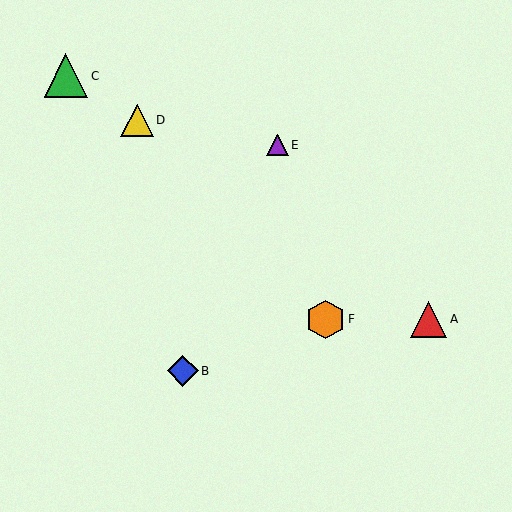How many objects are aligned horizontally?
2 objects (A, F) are aligned horizontally.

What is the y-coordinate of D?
Object D is at y≈120.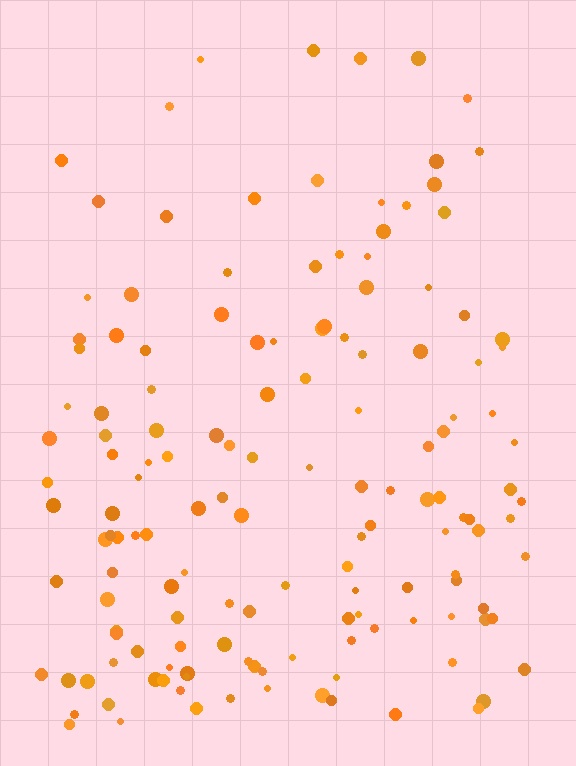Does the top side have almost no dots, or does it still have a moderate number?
Still a moderate number, just noticeably fewer than the bottom.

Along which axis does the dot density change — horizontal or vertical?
Vertical.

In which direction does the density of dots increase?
From top to bottom, with the bottom side densest.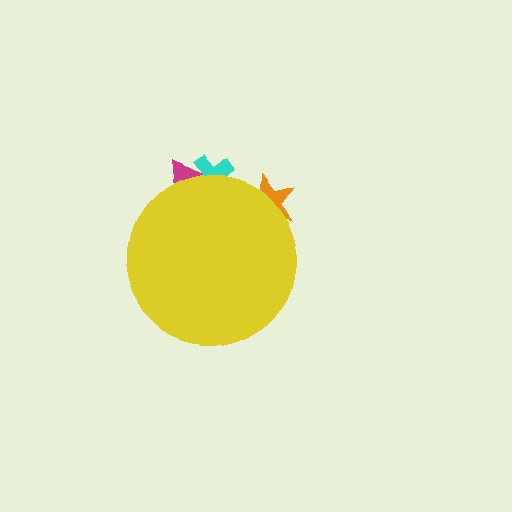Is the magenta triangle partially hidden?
Yes, the magenta triangle is partially hidden behind the yellow circle.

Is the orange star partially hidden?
Yes, the orange star is partially hidden behind the yellow circle.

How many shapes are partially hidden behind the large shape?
3 shapes are partially hidden.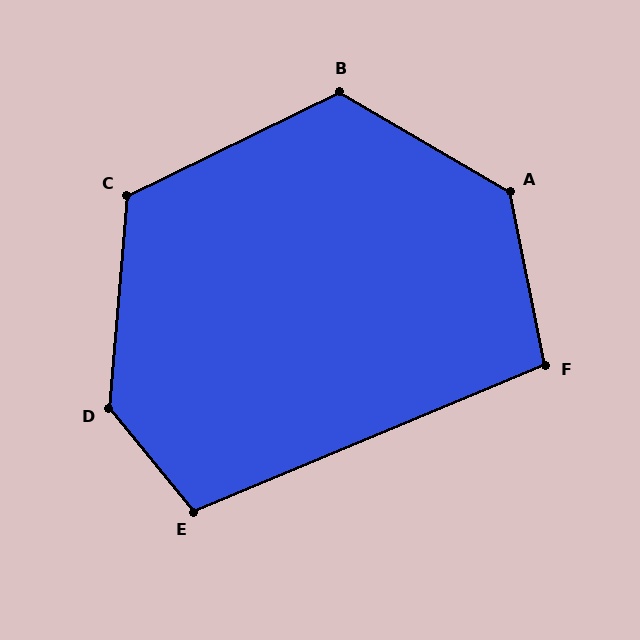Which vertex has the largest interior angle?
D, at approximately 135 degrees.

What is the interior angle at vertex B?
Approximately 123 degrees (obtuse).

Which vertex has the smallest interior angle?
F, at approximately 101 degrees.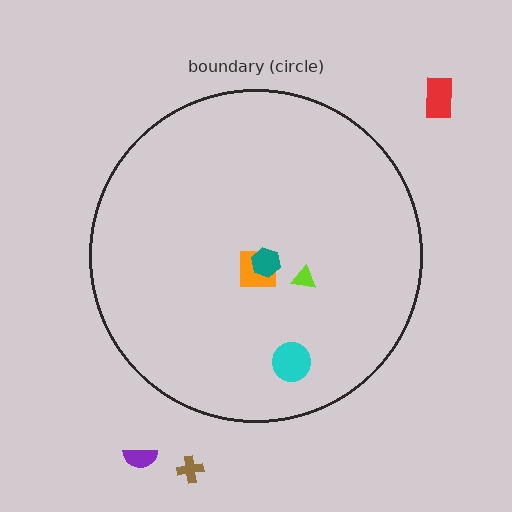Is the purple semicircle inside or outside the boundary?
Outside.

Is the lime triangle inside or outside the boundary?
Inside.